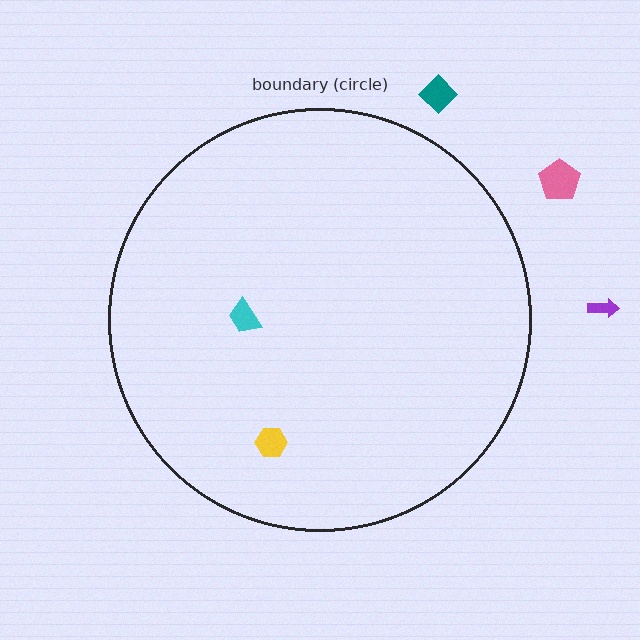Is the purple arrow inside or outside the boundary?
Outside.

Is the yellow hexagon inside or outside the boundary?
Inside.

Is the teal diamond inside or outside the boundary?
Outside.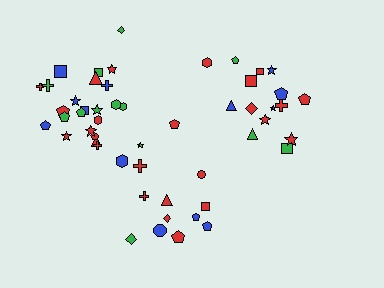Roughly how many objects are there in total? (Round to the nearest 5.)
Roughly 50 objects in total.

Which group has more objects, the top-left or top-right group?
The top-left group.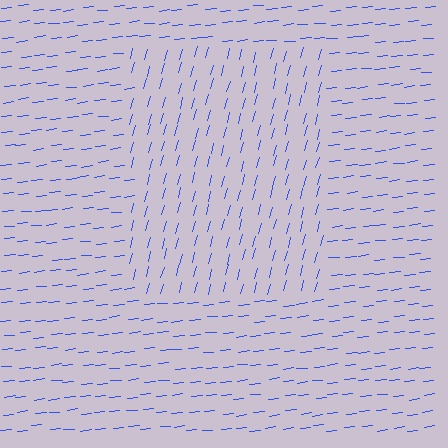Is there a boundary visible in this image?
Yes, there is a texture boundary formed by a change in line orientation.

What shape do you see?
I see a rectangle.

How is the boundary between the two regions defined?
The boundary is defined purely by a change in line orientation (approximately 69 degrees difference). All lines are the same color and thickness.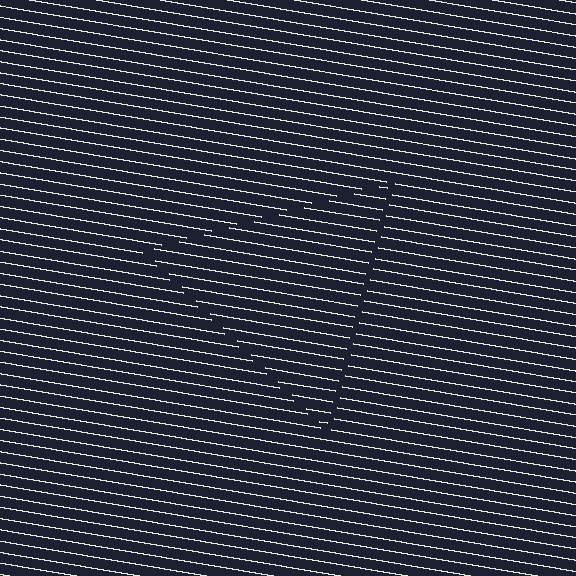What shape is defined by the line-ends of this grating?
An illusory triangle. The interior of the shape contains the same grating, shifted by half a period — the contour is defined by the phase discontinuity where line-ends from the inner and outer gratings abut.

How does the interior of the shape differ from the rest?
The interior of the shape contains the same grating, shifted by half a period — the contour is defined by the phase discontinuity where line-ends from the inner and outer gratings abut.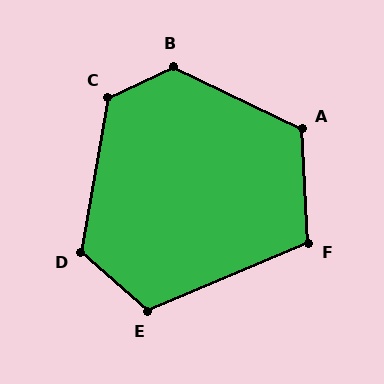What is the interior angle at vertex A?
Approximately 119 degrees (obtuse).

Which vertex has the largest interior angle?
B, at approximately 129 degrees.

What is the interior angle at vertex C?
Approximately 125 degrees (obtuse).